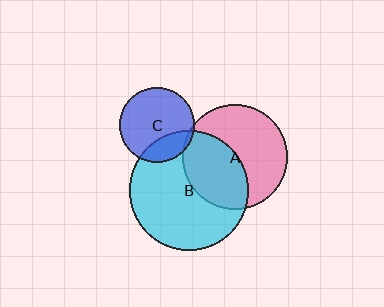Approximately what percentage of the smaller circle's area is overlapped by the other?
Approximately 25%.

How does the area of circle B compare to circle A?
Approximately 1.3 times.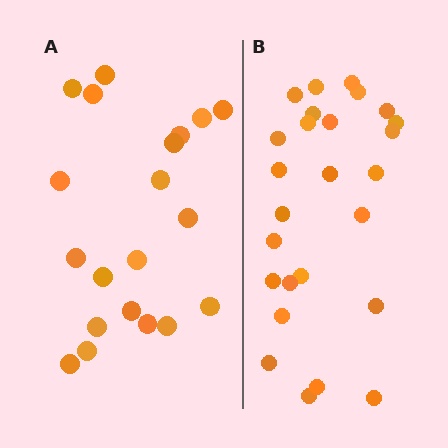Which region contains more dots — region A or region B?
Region B (the right region) has more dots.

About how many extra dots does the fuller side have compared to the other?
Region B has about 6 more dots than region A.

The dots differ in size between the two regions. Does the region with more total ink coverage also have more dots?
No. Region A has more total ink coverage because its dots are larger, but region B actually contains more individual dots. Total area can be misleading — the number of items is what matters here.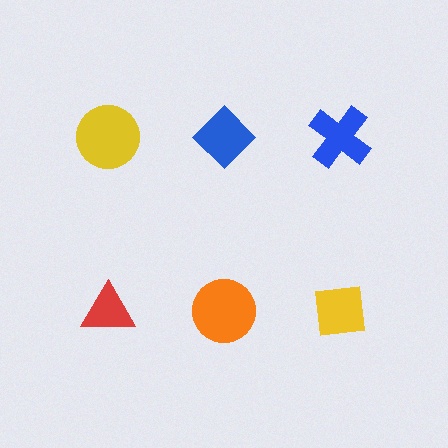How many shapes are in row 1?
3 shapes.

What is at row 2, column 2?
An orange circle.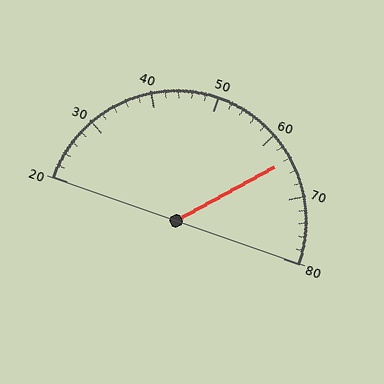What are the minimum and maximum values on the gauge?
The gauge ranges from 20 to 80.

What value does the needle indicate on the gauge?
The needle indicates approximately 64.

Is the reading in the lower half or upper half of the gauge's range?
The reading is in the upper half of the range (20 to 80).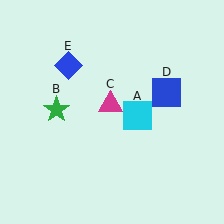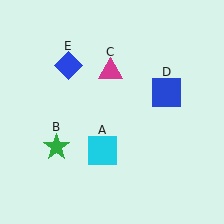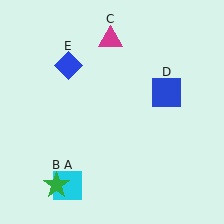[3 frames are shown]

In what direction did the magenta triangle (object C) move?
The magenta triangle (object C) moved up.